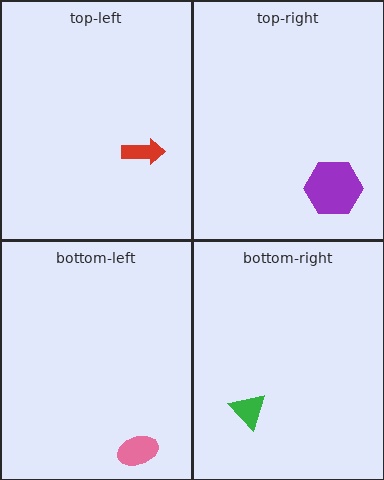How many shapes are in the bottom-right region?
1.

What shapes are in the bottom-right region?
The green triangle.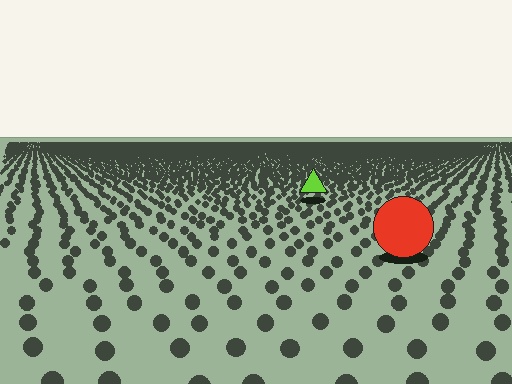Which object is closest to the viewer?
The red circle is closest. The texture marks near it are larger and more spread out.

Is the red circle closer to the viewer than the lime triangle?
Yes. The red circle is closer — you can tell from the texture gradient: the ground texture is coarser near it.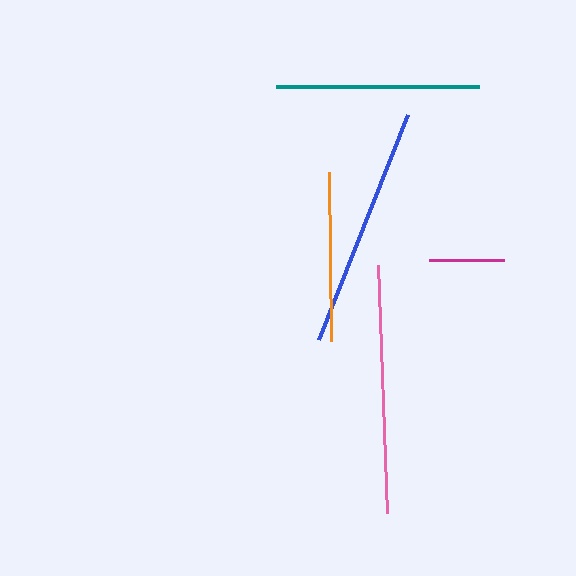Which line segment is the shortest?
The magenta line is the shortest at approximately 75 pixels.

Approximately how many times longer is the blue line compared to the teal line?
The blue line is approximately 1.2 times the length of the teal line.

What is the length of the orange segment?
The orange segment is approximately 169 pixels long.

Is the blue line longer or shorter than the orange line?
The blue line is longer than the orange line.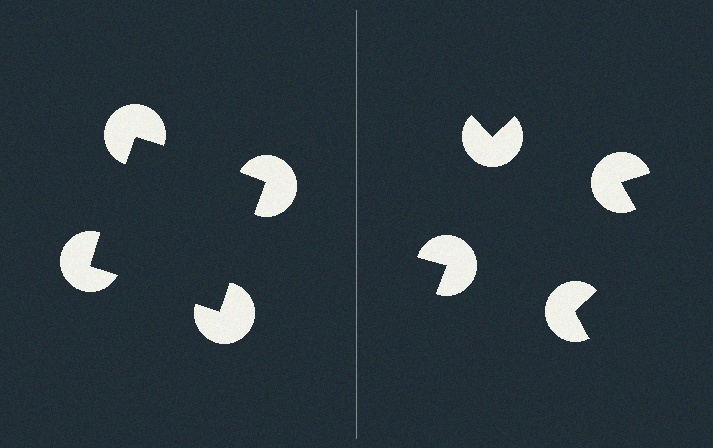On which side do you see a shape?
An illusory square appears on the left side. On the right side the wedge cuts are rotated, so no coherent shape forms.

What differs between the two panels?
The pac-man discs are positioned identically on both sides; only the wedge orientations differ. On the left they align to a square; on the right they are misaligned.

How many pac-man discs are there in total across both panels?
8 — 4 on each side.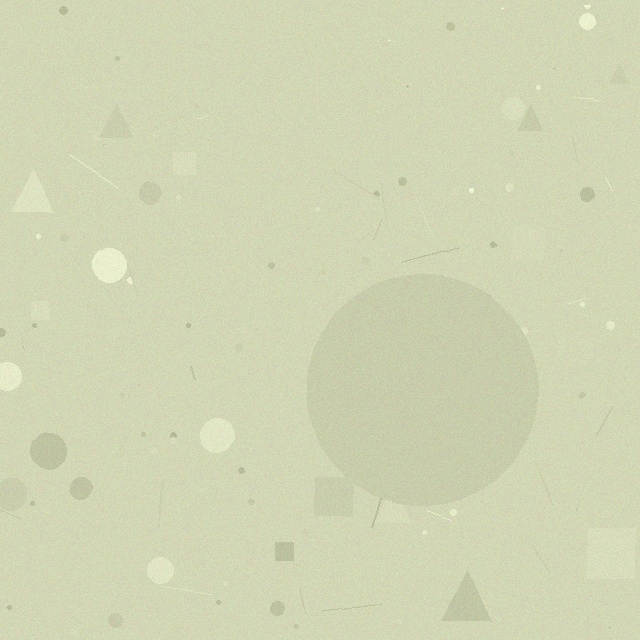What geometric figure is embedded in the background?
A circle is embedded in the background.